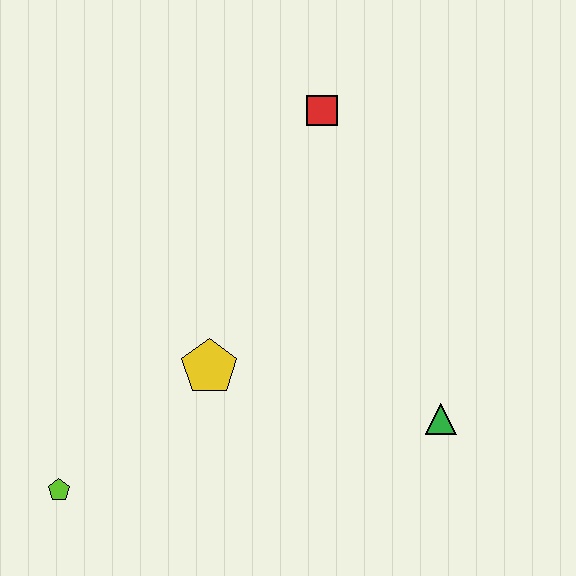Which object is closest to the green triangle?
The yellow pentagon is closest to the green triangle.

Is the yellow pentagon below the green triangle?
No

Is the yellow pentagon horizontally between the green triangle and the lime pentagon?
Yes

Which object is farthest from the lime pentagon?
The red square is farthest from the lime pentagon.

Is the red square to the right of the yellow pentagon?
Yes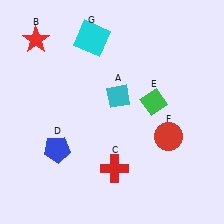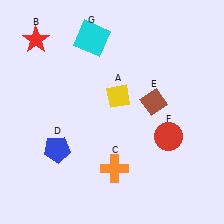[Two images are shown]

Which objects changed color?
A changed from cyan to yellow. C changed from red to orange. E changed from green to brown.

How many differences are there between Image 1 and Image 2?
There are 3 differences between the two images.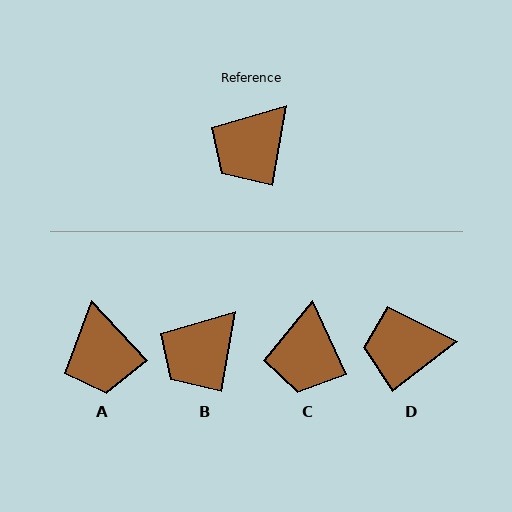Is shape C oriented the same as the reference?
No, it is off by about 34 degrees.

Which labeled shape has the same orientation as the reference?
B.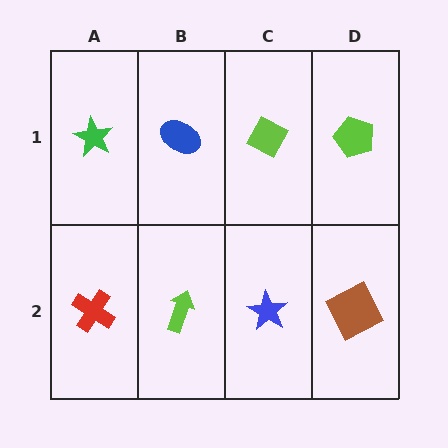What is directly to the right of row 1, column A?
A blue ellipse.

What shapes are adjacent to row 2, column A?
A green star (row 1, column A), a lime arrow (row 2, column B).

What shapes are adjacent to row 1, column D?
A brown square (row 2, column D), a lime diamond (row 1, column C).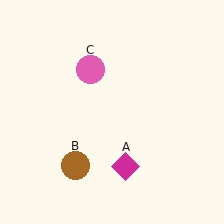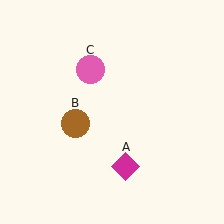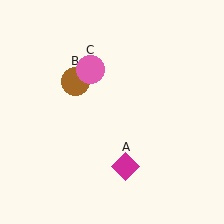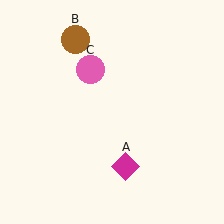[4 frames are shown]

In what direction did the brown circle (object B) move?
The brown circle (object B) moved up.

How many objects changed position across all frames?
1 object changed position: brown circle (object B).